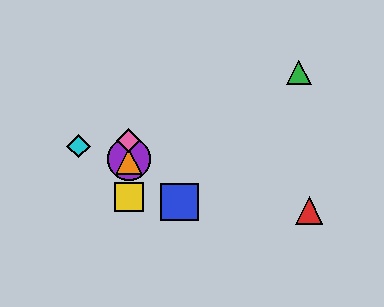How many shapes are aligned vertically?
4 shapes (the yellow square, the purple circle, the orange triangle, the pink diamond) are aligned vertically.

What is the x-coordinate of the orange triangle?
The orange triangle is at x≈129.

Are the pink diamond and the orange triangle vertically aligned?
Yes, both are at x≈129.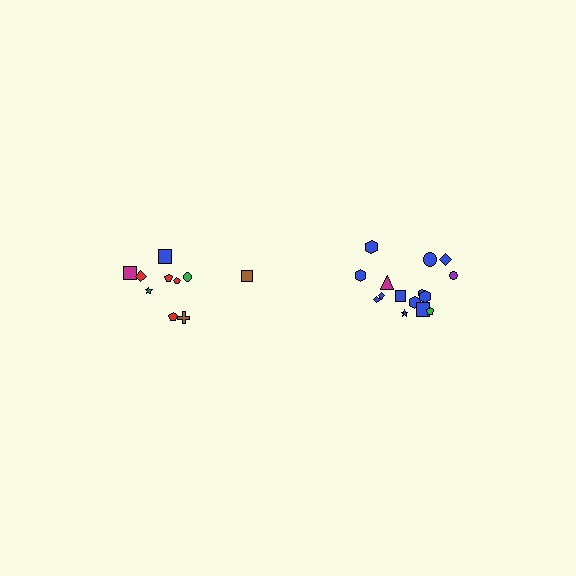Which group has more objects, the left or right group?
The right group.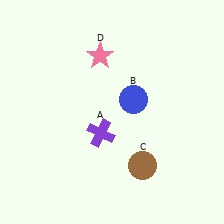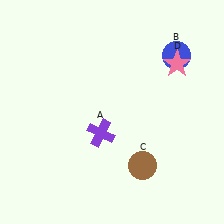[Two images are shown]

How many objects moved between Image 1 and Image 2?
2 objects moved between the two images.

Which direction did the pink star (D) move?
The pink star (D) moved right.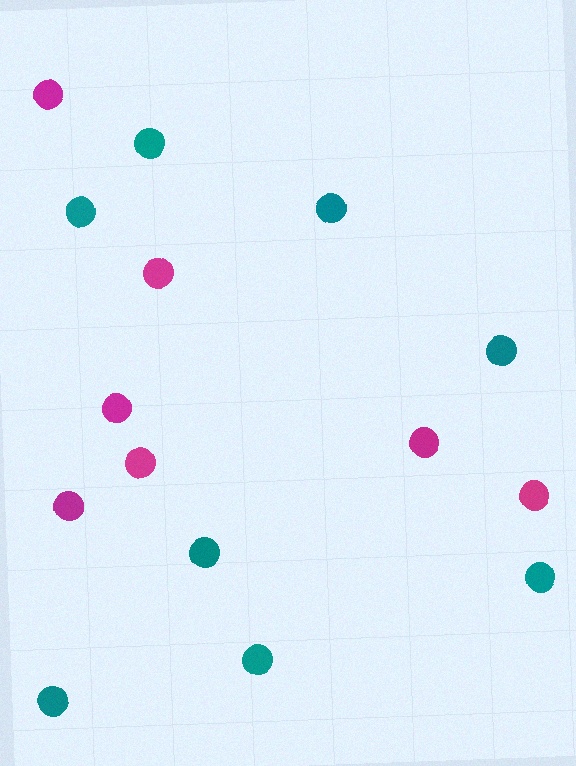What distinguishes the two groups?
There are 2 groups: one group of magenta circles (7) and one group of teal circles (8).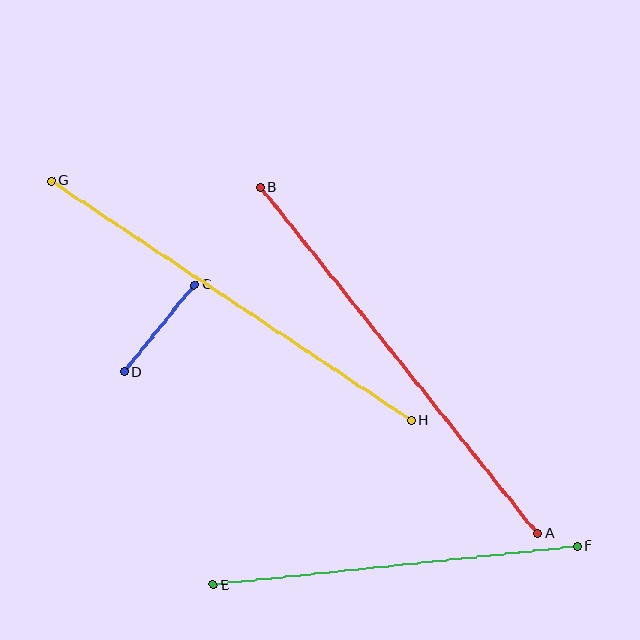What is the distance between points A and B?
The distance is approximately 443 pixels.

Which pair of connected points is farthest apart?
Points A and B are farthest apart.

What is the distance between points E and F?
The distance is approximately 366 pixels.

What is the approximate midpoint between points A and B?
The midpoint is at approximately (399, 361) pixels.